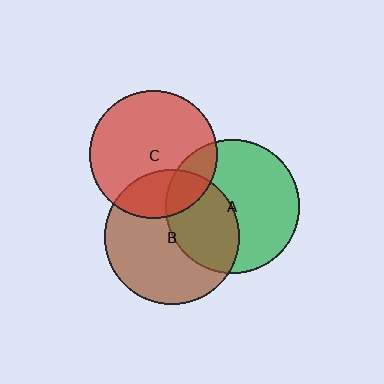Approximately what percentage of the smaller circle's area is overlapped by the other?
Approximately 40%.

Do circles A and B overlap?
Yes.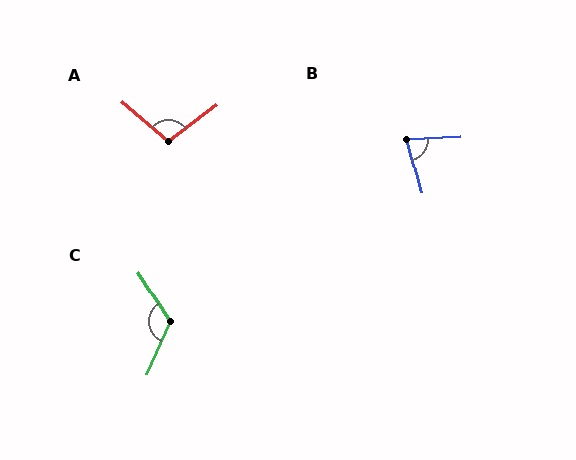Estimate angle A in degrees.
Approximately 103 degrees.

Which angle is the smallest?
B, at approximately 78 degrees.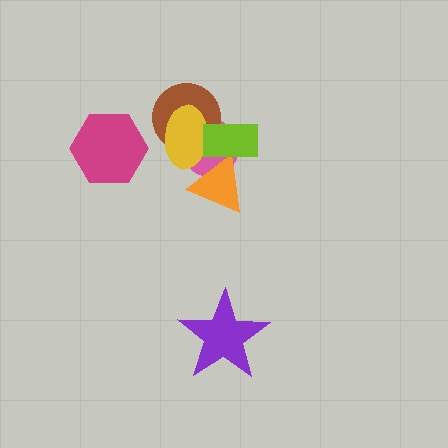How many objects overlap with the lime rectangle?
4 objects overlap with the lime rectangle.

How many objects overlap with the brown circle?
3 objects overlap with the brown circle.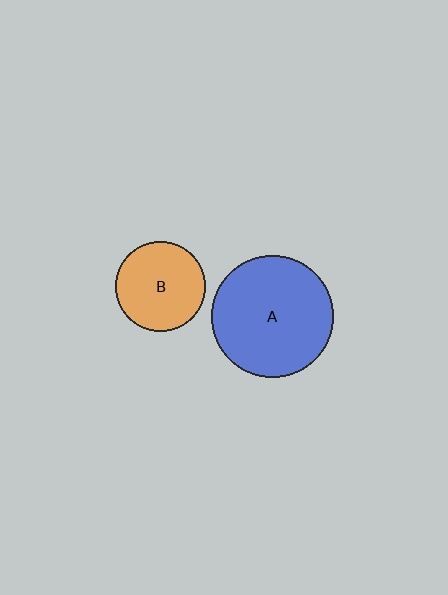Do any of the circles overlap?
No, none of the circles overlap.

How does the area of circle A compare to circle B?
Approximately 1.8 times.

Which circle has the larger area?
Circle A (blue).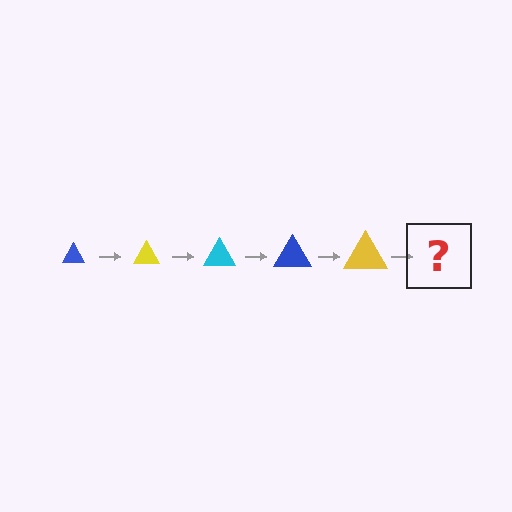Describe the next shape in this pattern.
It should be a cyan triangle, larger than the previous one.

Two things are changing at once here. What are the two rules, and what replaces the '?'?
The two rules are that the triangle grows larger each step and the color cycles through blue, yellow, and cyan. The '?' should be a cyan triangle, larger than the previous one.